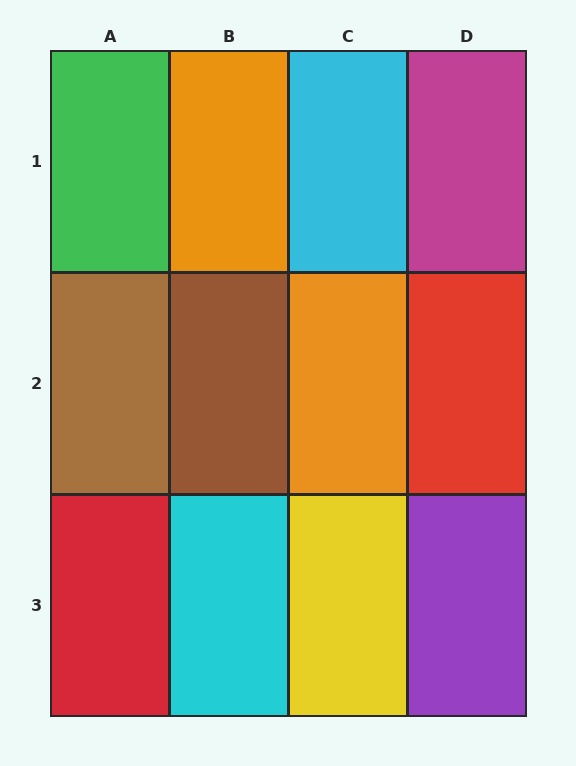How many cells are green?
1 cell is green.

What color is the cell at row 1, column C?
Cyan.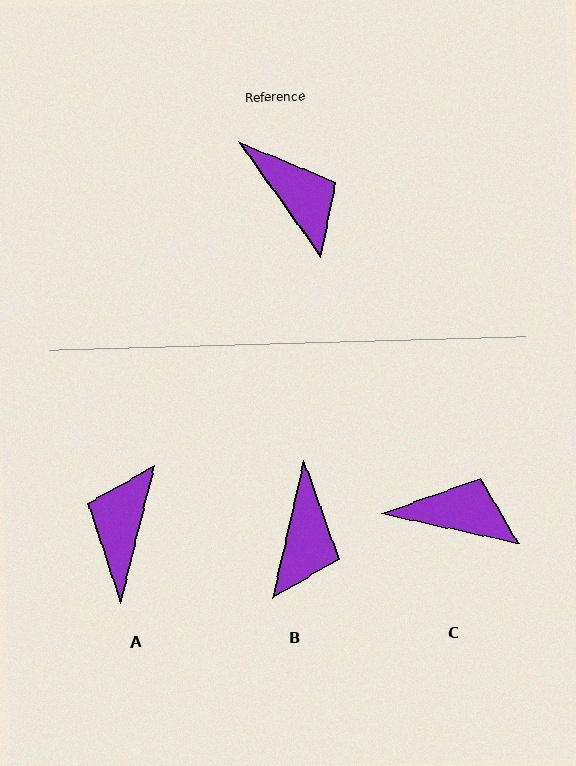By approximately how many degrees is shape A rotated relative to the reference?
Approximately 131 degrees counter-clockwise.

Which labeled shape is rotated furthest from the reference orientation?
A, about 131 degrees away.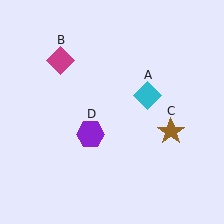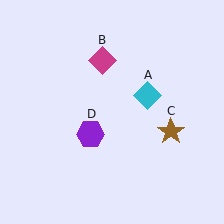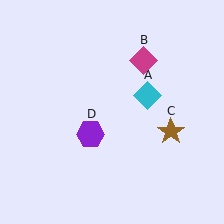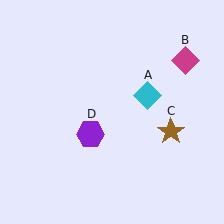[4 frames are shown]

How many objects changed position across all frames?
1 object changed position: magenta diamond (object B).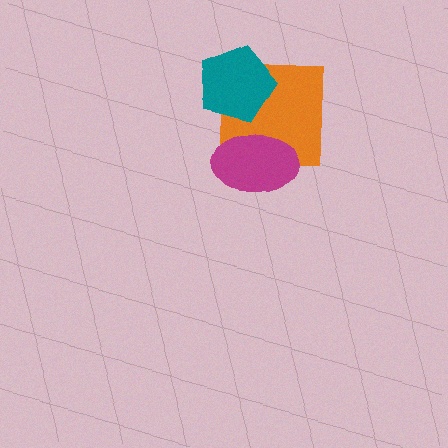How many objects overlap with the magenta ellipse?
1 object overlaps with the magenta ellipse.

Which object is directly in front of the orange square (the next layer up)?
The teal pentagon is directly in front of the orange square.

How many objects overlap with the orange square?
2 objects overlap with the orange square.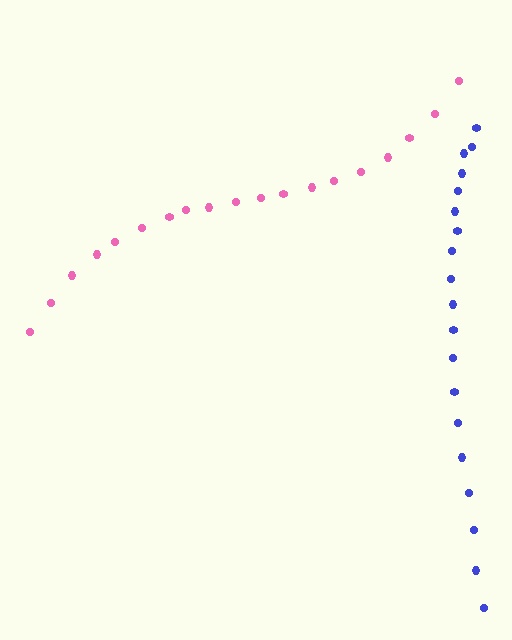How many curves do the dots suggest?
There are 2 distinct paths.